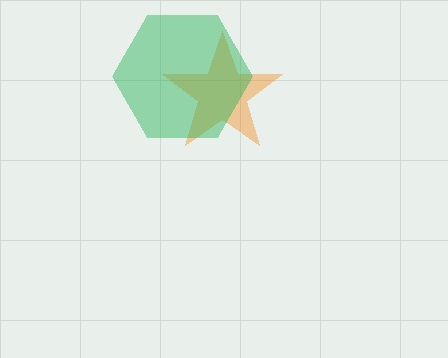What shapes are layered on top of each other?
The layered shapes are: an orange star, a green hexagon.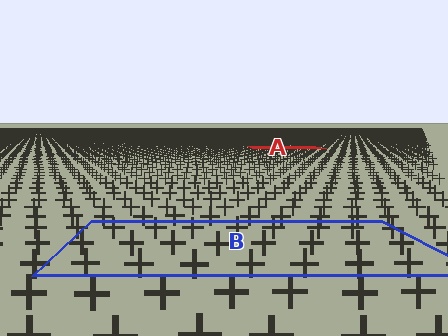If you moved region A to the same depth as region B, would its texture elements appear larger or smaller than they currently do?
They would appear larger. At a closer depth, the same texture elements are projected at a bigger on-screen size.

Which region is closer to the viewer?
Region B is closer. The texture elements there are larger and more spread out.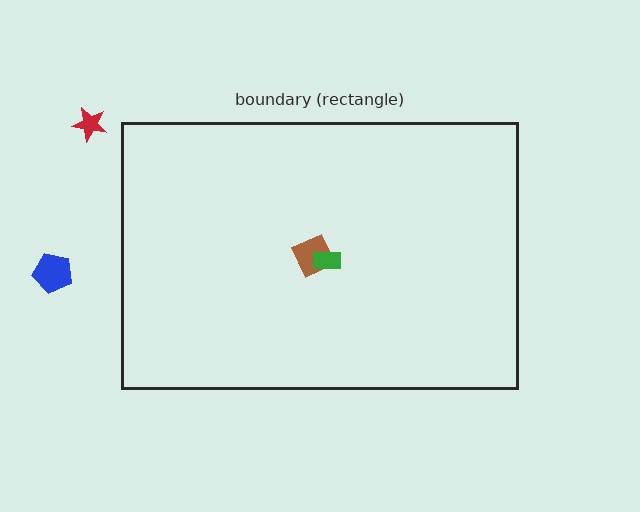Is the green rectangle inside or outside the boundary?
Inside.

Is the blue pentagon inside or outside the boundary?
Outside.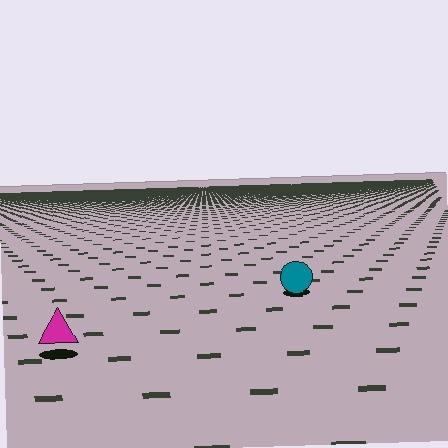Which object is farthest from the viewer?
The teal circle is farthest from the viewer. It appears smaller and the ground texture around it is denser.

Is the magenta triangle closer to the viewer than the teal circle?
Yes. The magenta triangle is closer — you can tell from the texture gradient: the ground texture is coarser near it.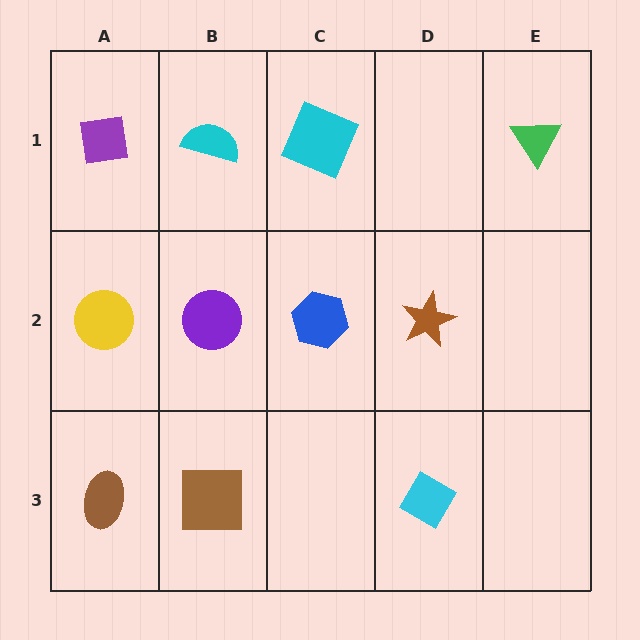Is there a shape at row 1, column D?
No, that cell is empty.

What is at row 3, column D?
A cyan diamond.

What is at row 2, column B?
A purple circle.